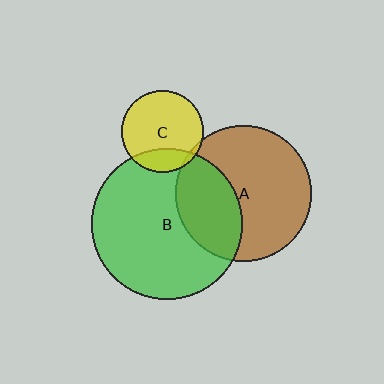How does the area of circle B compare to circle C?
Approximately 3.4 times.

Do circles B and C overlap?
Yes.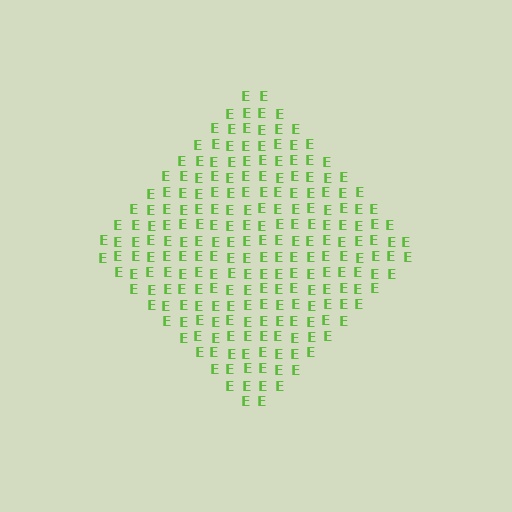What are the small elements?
The small elements are letter E's.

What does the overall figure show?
The overall figure shows a diamond.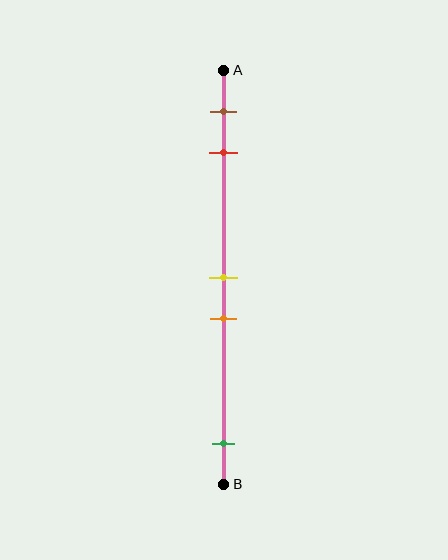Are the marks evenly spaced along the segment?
No, the marks are not evenly spaced.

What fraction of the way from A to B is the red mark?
The red mark is approximately 20% (0.2) of the way from A to B.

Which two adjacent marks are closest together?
The yellow and orange marks are the closest adjacent pair.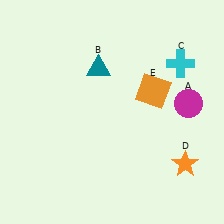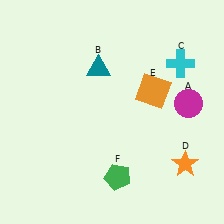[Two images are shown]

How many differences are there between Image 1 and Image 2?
There is 1 difference between the two images.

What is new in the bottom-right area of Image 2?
A green pentagon (F) was added in the bottom-right area of Image 2.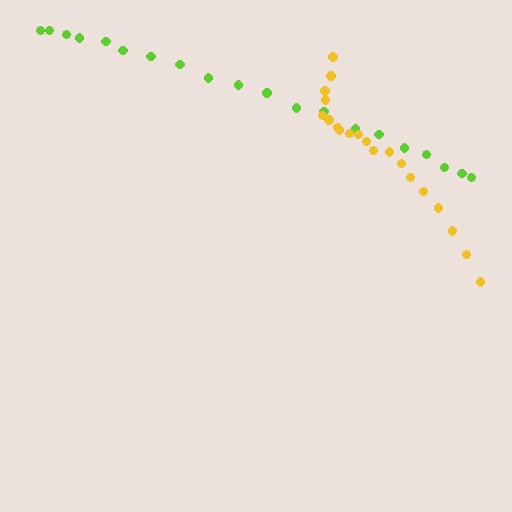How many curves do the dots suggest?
There are 2 distinct paths.